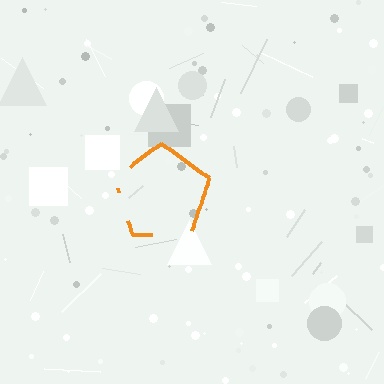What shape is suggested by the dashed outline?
The dashed outline suggests a pentagon.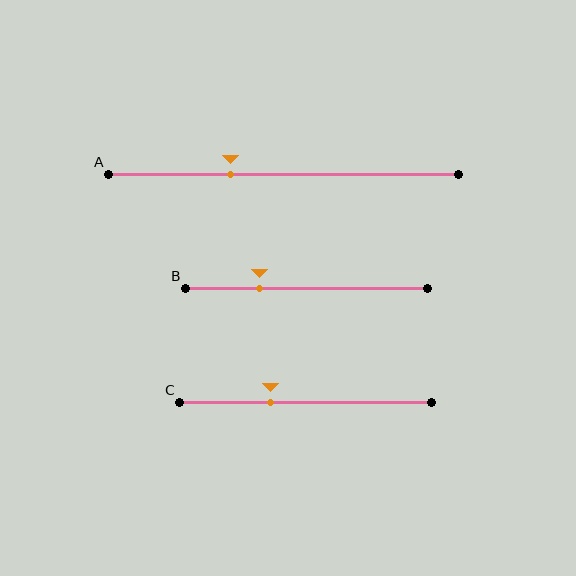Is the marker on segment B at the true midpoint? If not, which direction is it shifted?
No, the marker on segment B is shifted to the left by about 19% of the segment length.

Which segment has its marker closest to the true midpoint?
Segment C has its marker closest to the true midpoint.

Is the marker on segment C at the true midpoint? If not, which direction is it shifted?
No, the marker on segment C is shifted to the left by about 14% of the segment length.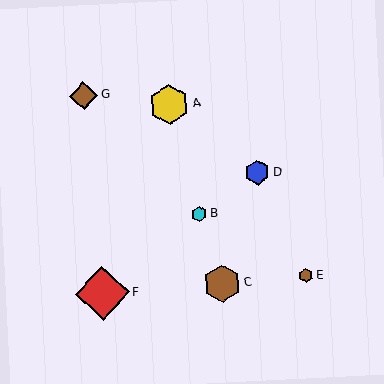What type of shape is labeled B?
Shape B is a cyan hexagon.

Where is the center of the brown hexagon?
The center of the brown hexagon is at (306, 275).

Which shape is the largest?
The red diamond (labeled F) is the largest.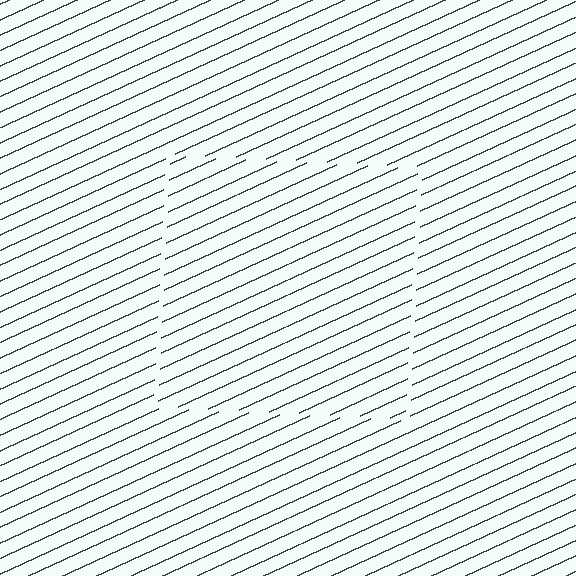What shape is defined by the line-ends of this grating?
An illusory square. The interior of the shape contains the same grating, shifted by half a period — the contour is defined by the phase discontinuity where line-ends from the inner and outer gratings abut.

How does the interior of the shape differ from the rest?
The interior of the shape contains the same grating, shifted by half a period — the contour is defined by the phase discontinuity where line-ends from the inner and outer gratings abut.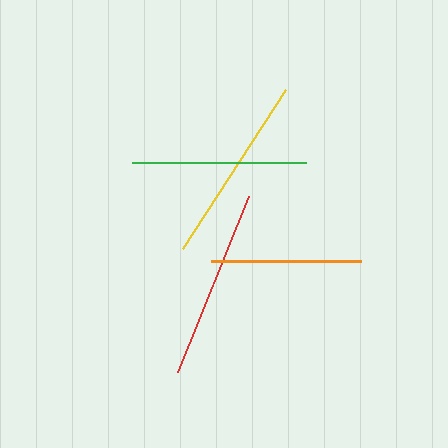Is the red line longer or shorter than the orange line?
The red line is longer than the orange line.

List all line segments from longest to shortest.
From longest to shortest: red, yellow, green, orange.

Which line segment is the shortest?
The orange line is the shortest at approximately 151 pixels.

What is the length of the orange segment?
The orange segment is approximately 151 pixels long.